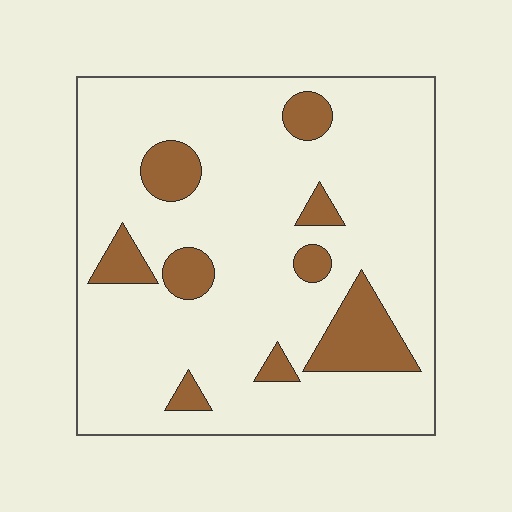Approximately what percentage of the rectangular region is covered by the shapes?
Approximately 15%.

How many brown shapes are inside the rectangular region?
9.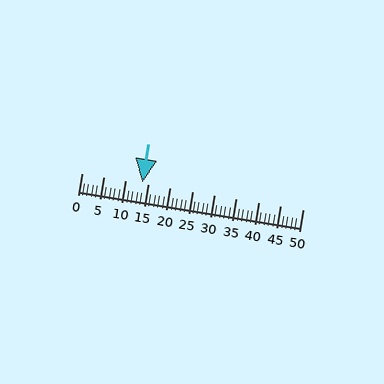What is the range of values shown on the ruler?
The ruler shows values from 0 to 50.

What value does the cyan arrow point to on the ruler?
The cyan arrow points to approximately 14.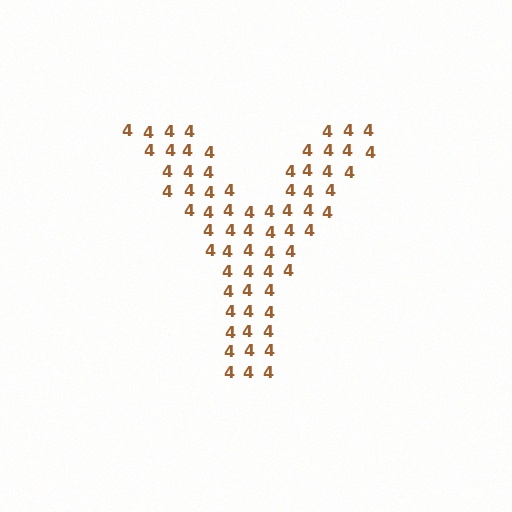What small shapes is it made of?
It is made of small digit 4's.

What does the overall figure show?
The overall figure shows the letter Y.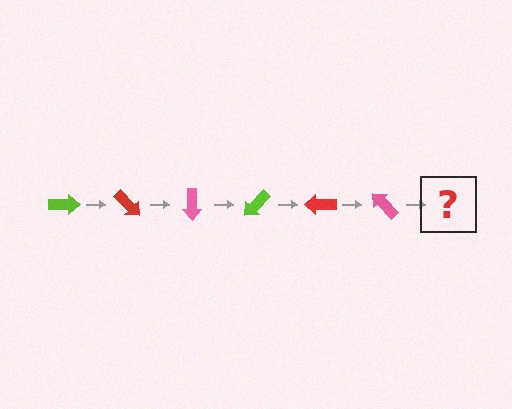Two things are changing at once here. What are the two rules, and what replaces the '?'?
The two rules are that it rotates 45 degrees each step and the color cycles through lime, red, and pink. The '?' should be a lime arrow, rotated 270 degrees from the start.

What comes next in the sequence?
The next element should be a lime arrow, rotated 270 degrees from the start.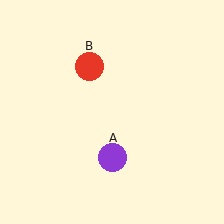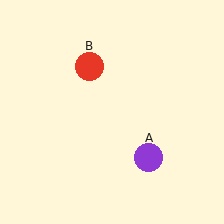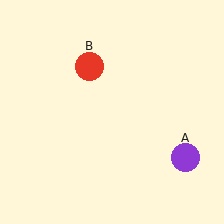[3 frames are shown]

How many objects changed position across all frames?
1 object changed position: purple circle (object A).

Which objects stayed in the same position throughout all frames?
Red circle (object B) remained stationary.